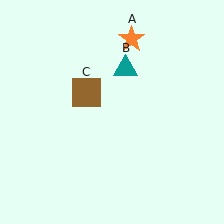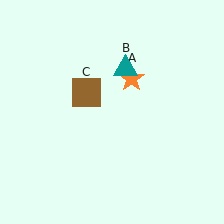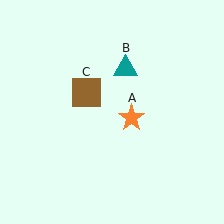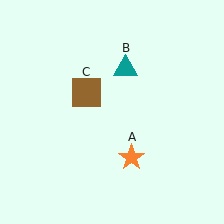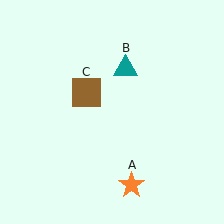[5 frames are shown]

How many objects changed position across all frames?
1 object changed position: orange star (object A).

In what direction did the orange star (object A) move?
The orange star (object A) moved down.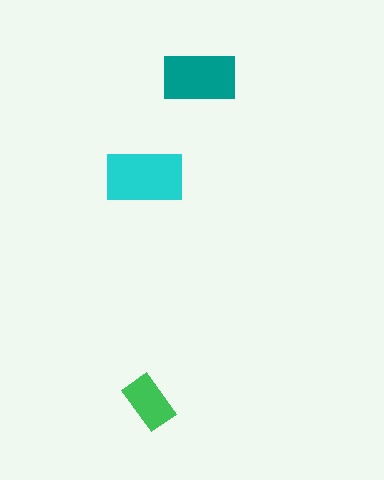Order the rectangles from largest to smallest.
the cyan one, the teal one, the green one.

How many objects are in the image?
There are 3 objects in the image.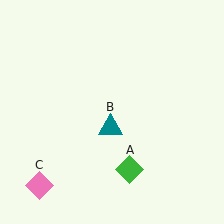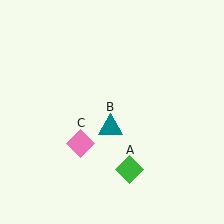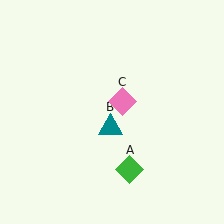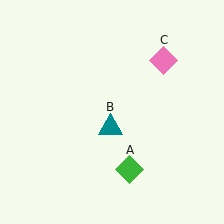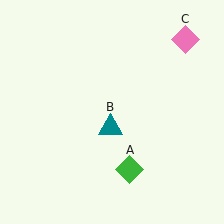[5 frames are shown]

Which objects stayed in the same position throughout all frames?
Green diamond (object A) and teal triangle (object B) remained stationary.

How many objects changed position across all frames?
1 object changed position: pink diamond (object C).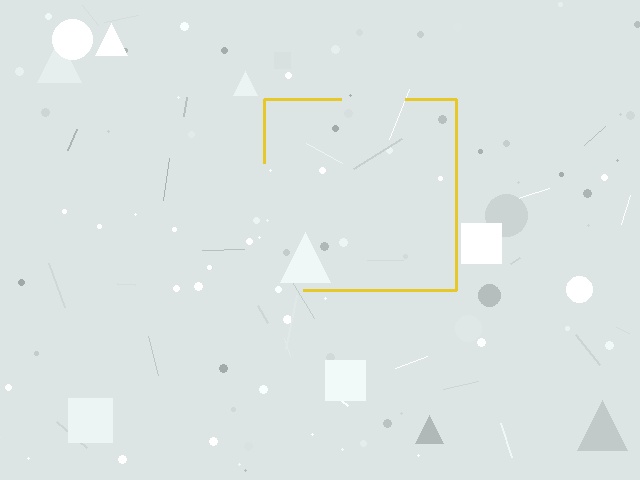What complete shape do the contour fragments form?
The contour fragments form a square.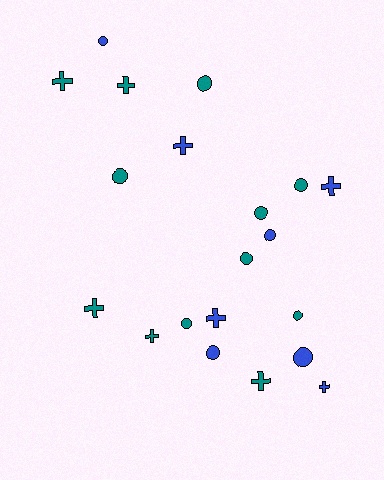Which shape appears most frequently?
Circle, with 11 objects.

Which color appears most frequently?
Teal, with 12 objects.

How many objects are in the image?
There are 20 objects.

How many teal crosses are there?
There are 5 teal crosses.